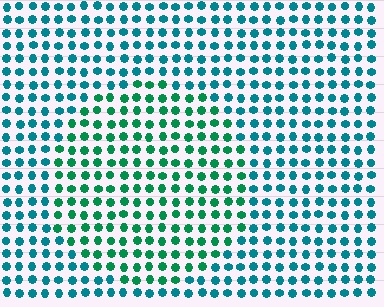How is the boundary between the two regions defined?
The boundary is defined purely by a slight shift in hue (about 33 degrees). Spacing, size, and orientation are identical on both sides.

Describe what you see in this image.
The image is filled with small teal elements in a uniform arrangement. A circle-shaped region is visible where the elements are tinted to a slightly different hue, forming a subtle color boundary.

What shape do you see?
I see a circle.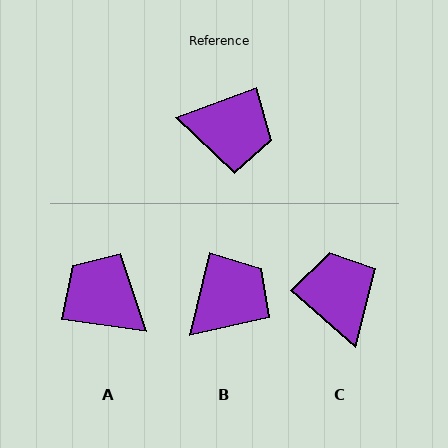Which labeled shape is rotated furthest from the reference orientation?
A, about 152 degrees away.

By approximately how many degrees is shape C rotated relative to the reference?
Approximately 119 degrees counter-clockwise.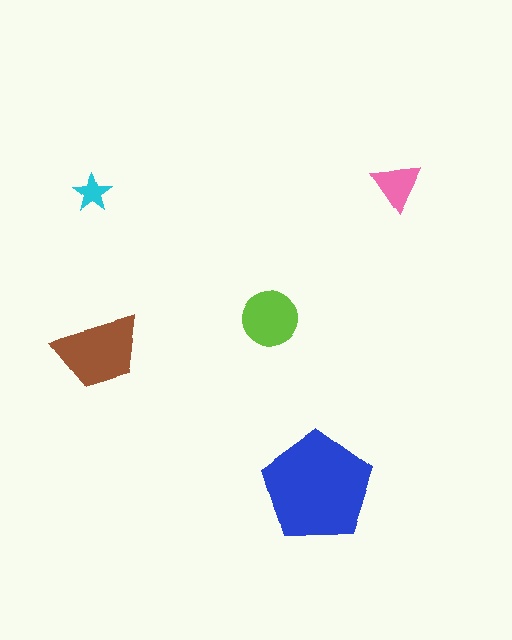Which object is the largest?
The blue pentagon.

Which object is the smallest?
The cyan star.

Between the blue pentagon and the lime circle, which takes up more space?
The blue pentagon.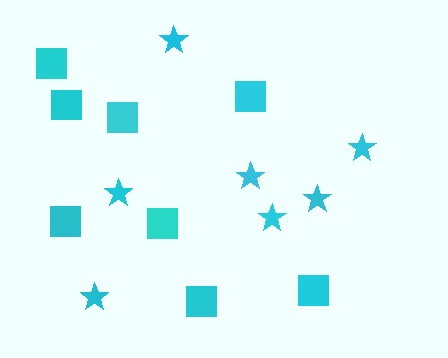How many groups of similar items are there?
There are 2 groups: one group of squares (8) and one group of stars (7).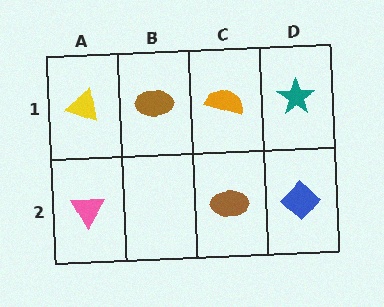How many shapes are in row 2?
3 shapes.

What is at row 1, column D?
A teal star.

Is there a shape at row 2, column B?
No, that cell is empty.